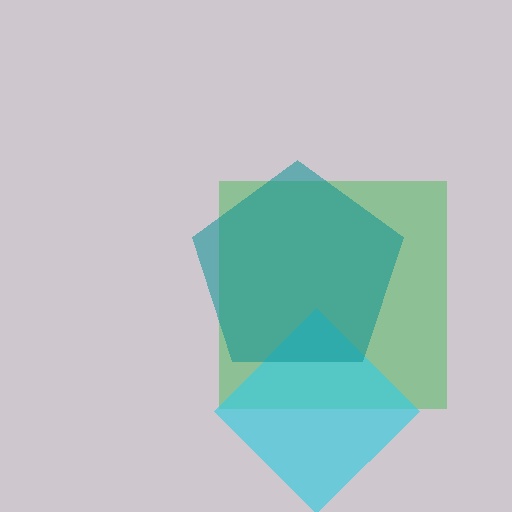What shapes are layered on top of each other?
The layered shapes are: a green square, a cyan diamond, a teal pentagon.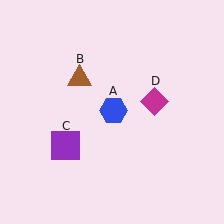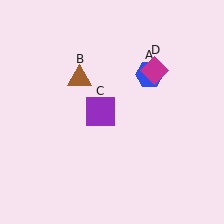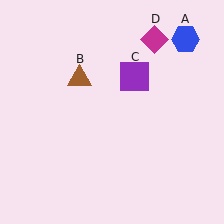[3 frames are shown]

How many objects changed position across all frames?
3 objects changed position: blue hexagon (object A), purple square (object C), magenta diamond (object D).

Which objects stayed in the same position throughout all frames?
Brown triangle (object B) remained stationary.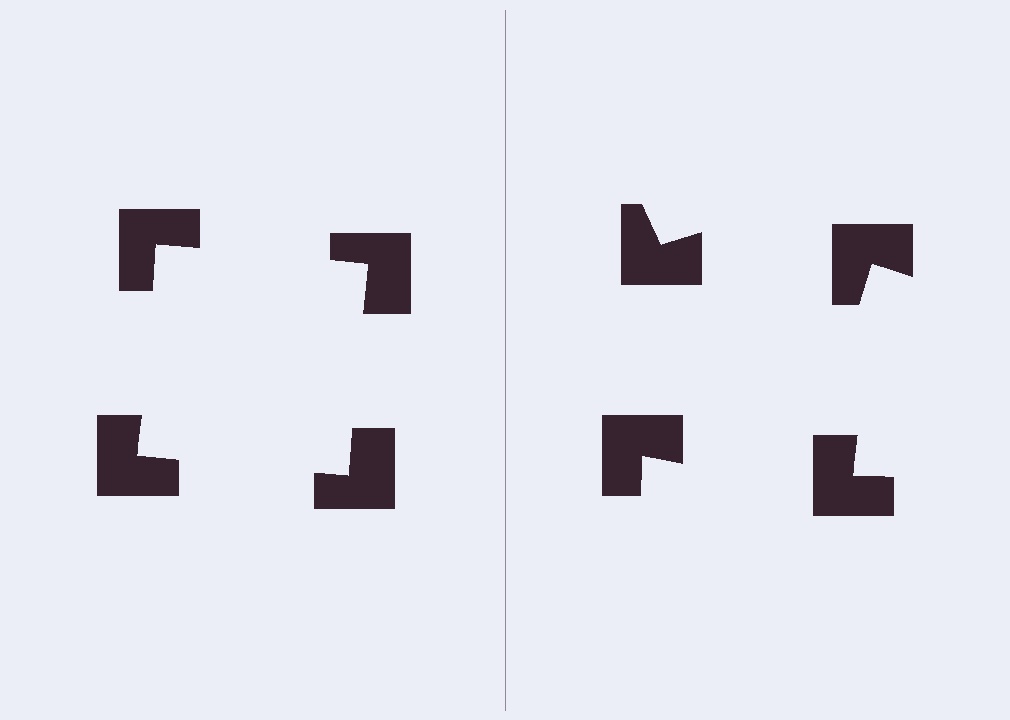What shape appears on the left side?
An illusory square.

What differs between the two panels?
The notched squares are positioned identically on both sides; only the wedge orientations differ. On the left they align to a square; on the right they are misaligned.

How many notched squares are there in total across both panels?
8 — 4 on each side.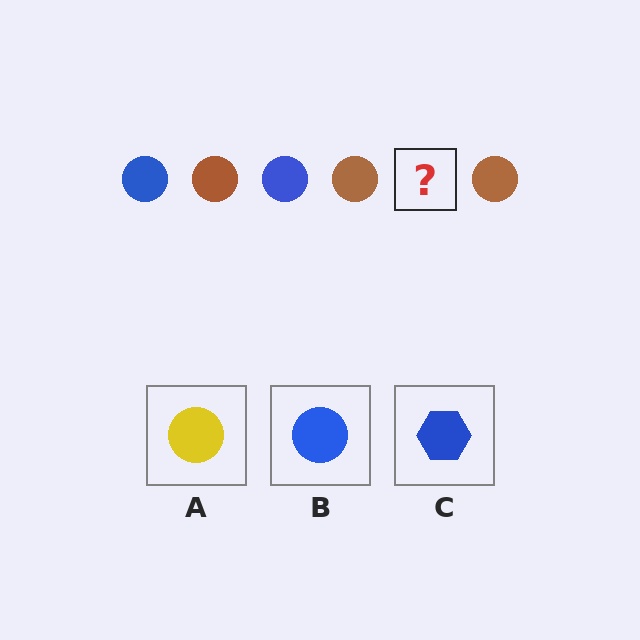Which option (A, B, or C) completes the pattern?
B.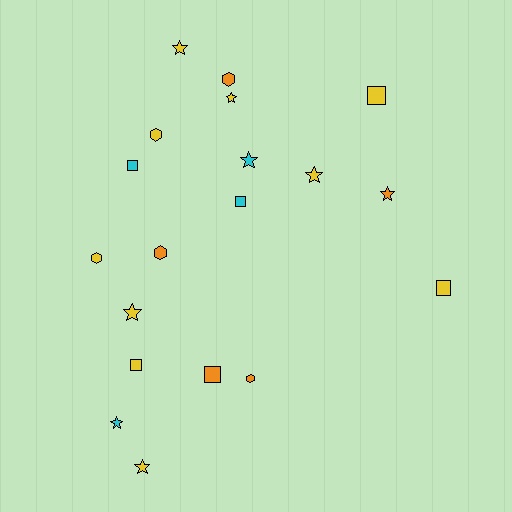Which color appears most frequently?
Yellow, with 10 objects.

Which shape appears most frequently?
Star, with 8 objects.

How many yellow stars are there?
There are 5 yellow stars.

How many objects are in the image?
There are 19 objects.